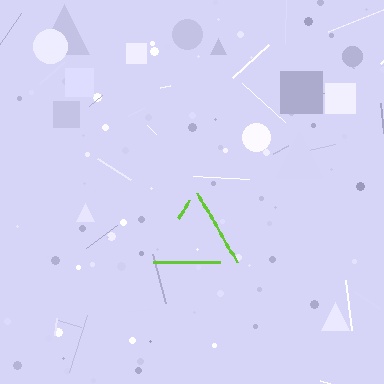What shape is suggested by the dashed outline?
The dashed outline suggests a triangle.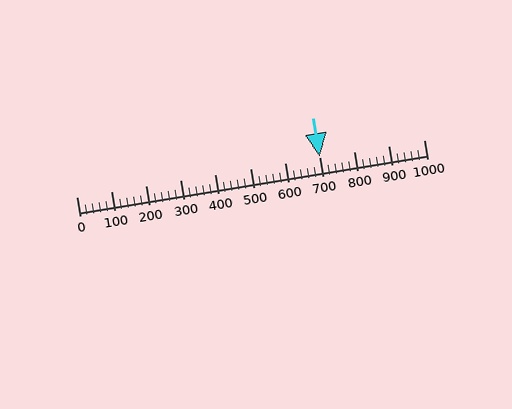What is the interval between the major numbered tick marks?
The major tick marks are spaced 100 units apart.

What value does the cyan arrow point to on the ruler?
The cyan arrow points to approximately 700.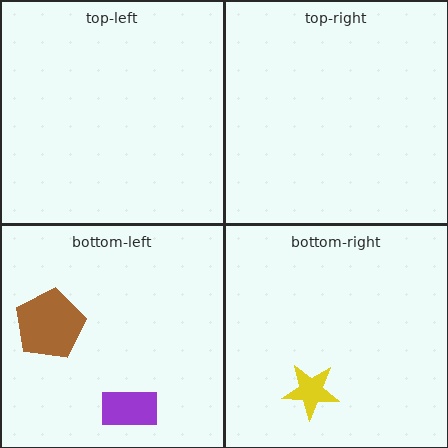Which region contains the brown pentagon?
The bottom-left region.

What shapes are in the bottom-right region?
The yellow star.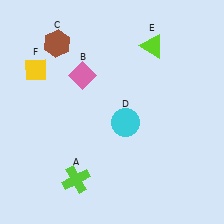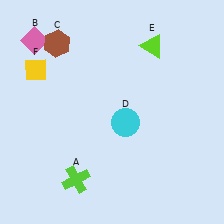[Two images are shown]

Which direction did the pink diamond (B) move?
The pink diamond (B) moved left.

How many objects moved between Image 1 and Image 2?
1 object moved between the two images.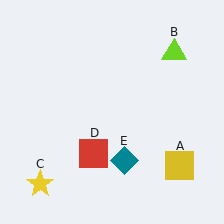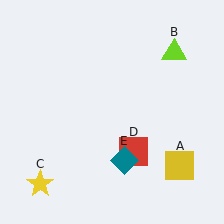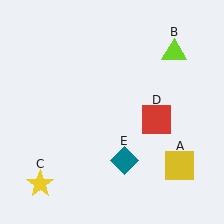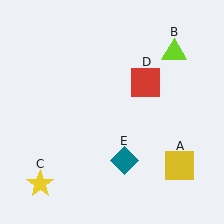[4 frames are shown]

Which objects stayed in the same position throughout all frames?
Yellow square (object A) and lime triangle (object B) and yellow star (object C) and teal diamond (object E) remained stationary.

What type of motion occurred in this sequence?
The red square (object D) rotated counterclockwise around the center of the scene.